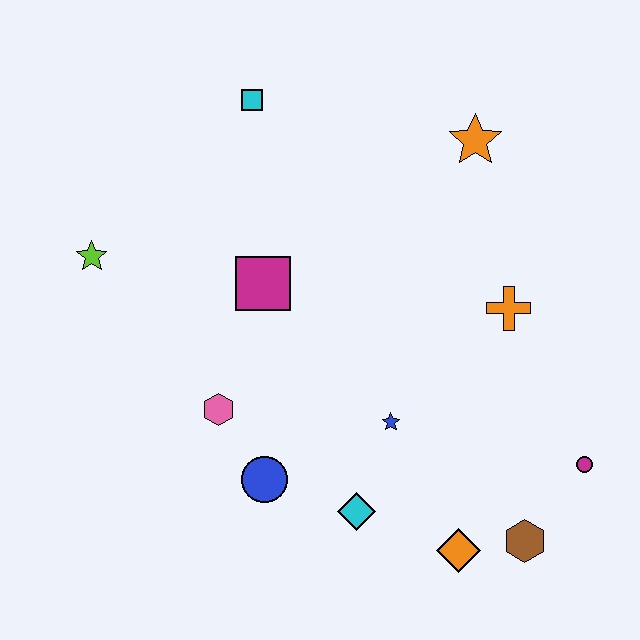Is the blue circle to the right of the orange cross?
No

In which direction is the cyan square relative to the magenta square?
The cyan square is above the magenta square.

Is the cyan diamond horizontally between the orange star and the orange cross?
No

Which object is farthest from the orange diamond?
The cyan square is farthest from the orange diamond.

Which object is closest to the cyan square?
The magenta square is closest to the cyan square.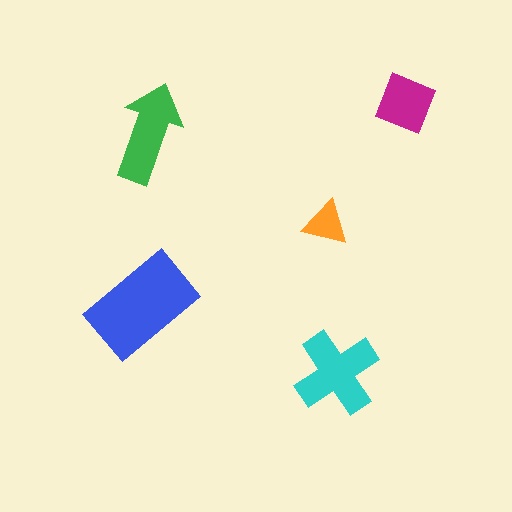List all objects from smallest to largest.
The orange triangle, the magenta diamond, the green arrow, the cyan cross, the blue rectangle.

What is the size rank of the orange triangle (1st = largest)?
5th.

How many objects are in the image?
There are 5 objects in the image.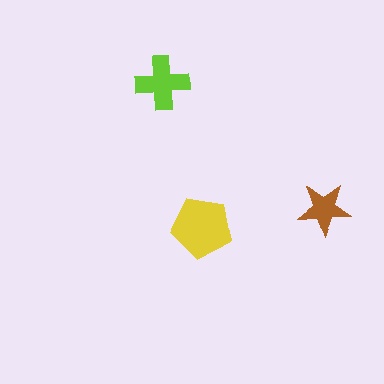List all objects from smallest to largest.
The brown star, the lime cross, the yellow pentagon.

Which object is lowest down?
The yellow pentagon is bottommost.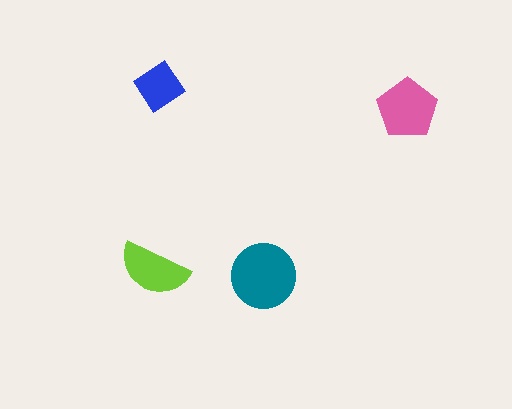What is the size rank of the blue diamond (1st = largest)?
4th.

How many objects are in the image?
There are 4 objects in the image.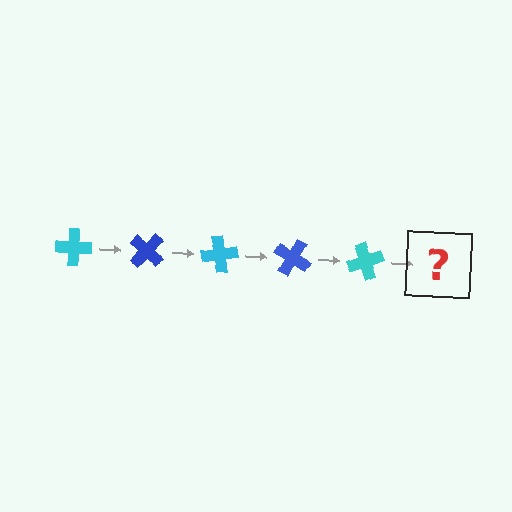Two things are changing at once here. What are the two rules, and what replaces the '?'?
The two rules are that it rotates 40 degrees each step and the color cycles through cyan and blue. The '?' should be a blue cross, rotated 200 degrees from the start.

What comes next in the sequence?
The next element should be a blue cross, rotated 200 degrees from the start.